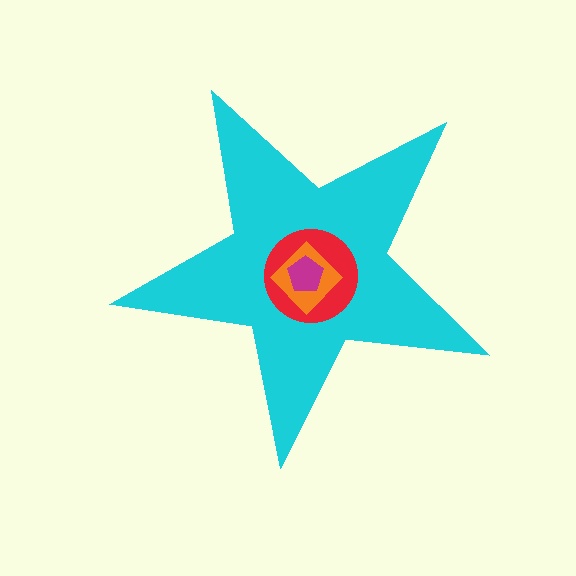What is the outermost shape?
The cyan star.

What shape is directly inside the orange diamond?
The magenta pentagon.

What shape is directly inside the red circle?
The orange diamond.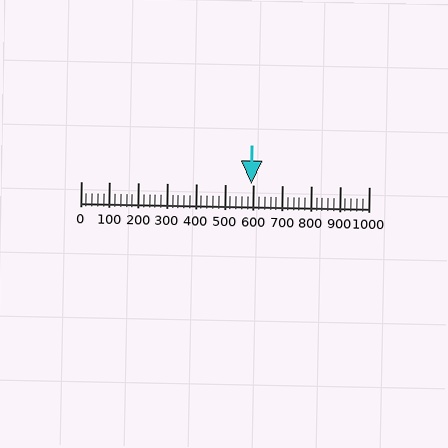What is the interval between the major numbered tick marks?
The major tick marks are spaced 100 units apart.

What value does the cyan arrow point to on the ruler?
The cyan arrow points to approximately 591.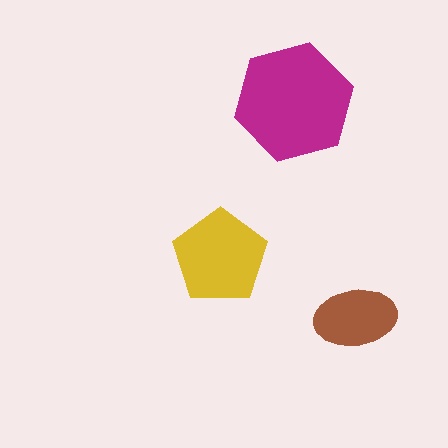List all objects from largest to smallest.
The magenta hexagon, the yellow pentagon, the brown ellipse.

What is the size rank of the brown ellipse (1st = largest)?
3rd.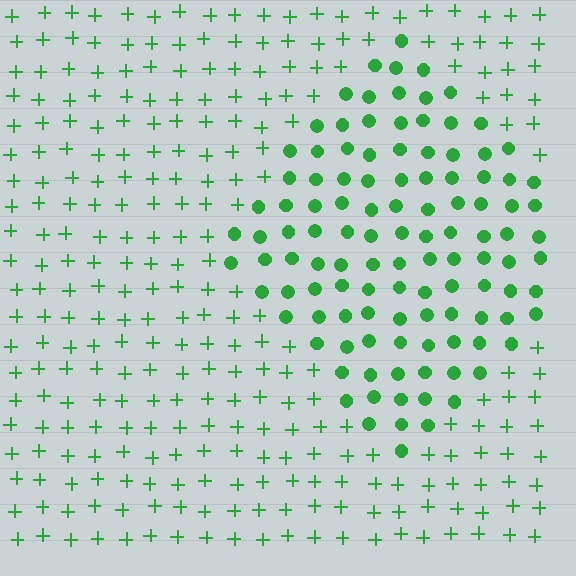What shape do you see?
I see a diamond.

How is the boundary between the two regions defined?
The boundary is defined by a change in element shape: circles inside vs. plus signs outside. All elements share the same color and spacing.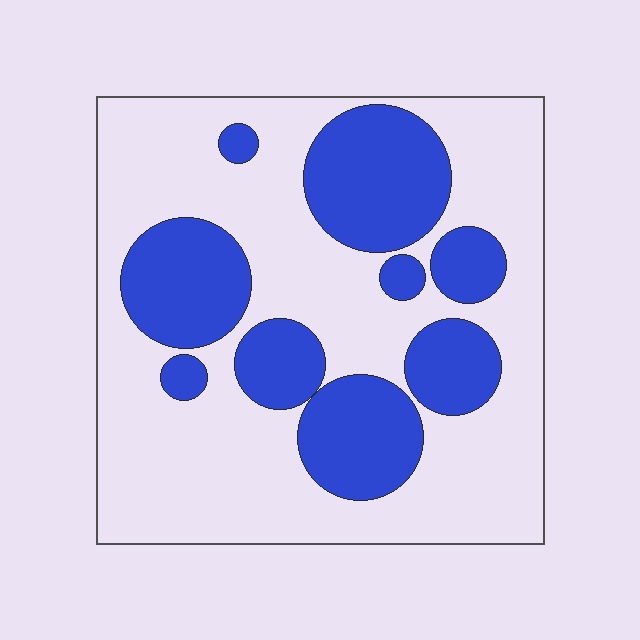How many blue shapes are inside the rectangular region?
9.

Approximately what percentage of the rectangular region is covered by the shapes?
Approximately 35%.